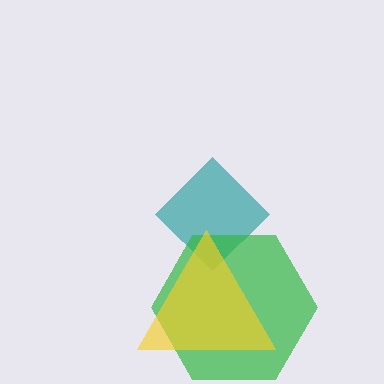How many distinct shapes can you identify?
There are 3 distinct shapes: a teal diamond, a green hexagon, a yellow triangle.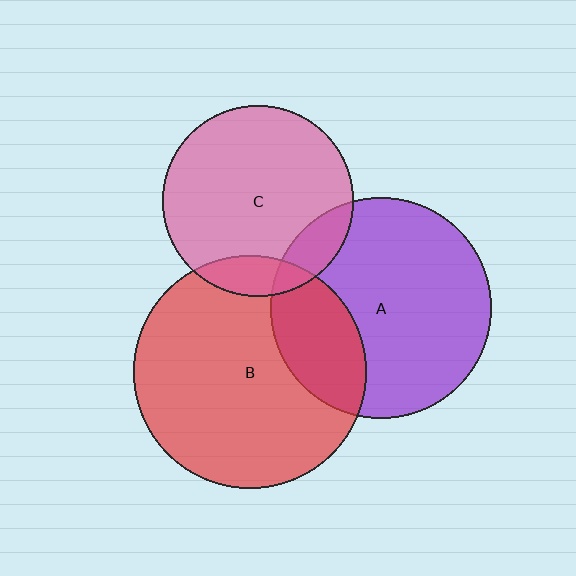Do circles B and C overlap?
Yes.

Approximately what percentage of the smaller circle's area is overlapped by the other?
Approximately 10%.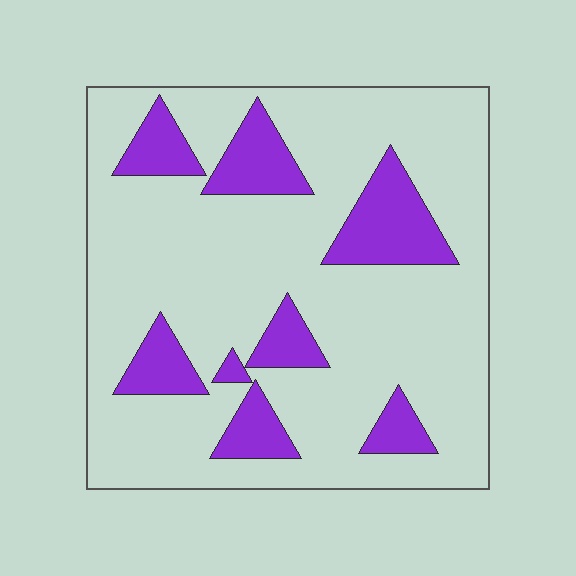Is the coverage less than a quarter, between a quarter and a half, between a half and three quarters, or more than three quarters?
Less than a quarter.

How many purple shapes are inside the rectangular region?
8.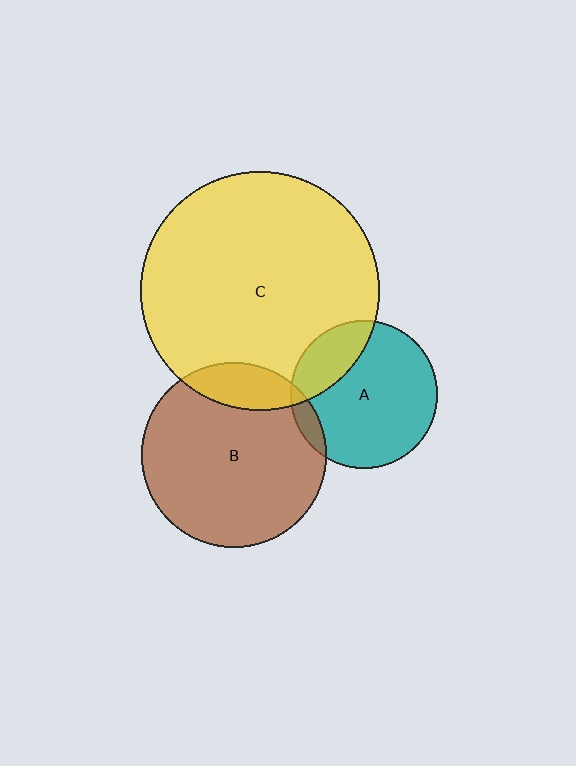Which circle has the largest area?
Circle C (yellow).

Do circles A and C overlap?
Yes.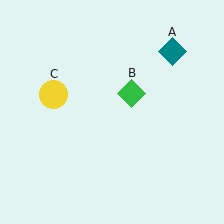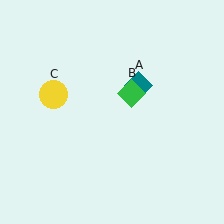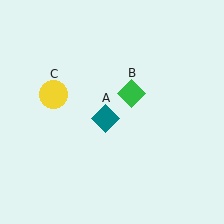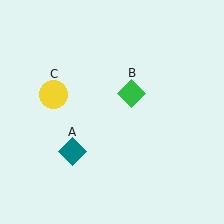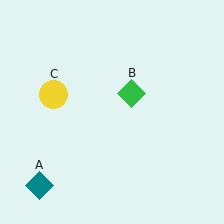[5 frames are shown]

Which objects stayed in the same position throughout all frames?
Green diamond (object B) and yellow circle (object C) remained stationary.